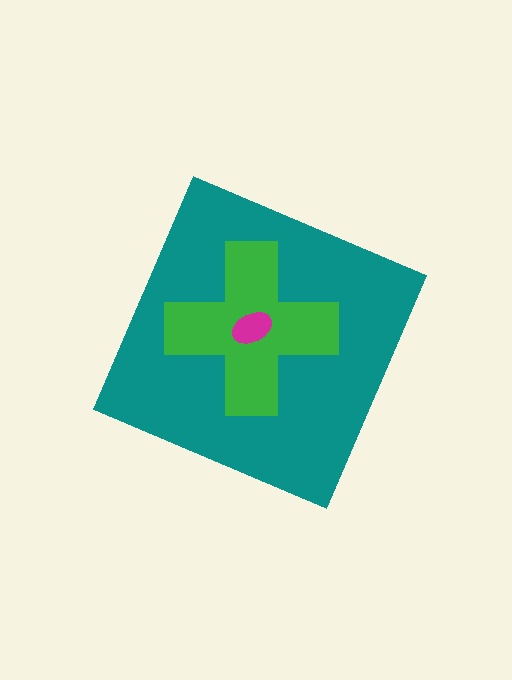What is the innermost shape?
The magenta ellipse.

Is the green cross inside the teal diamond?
Yes.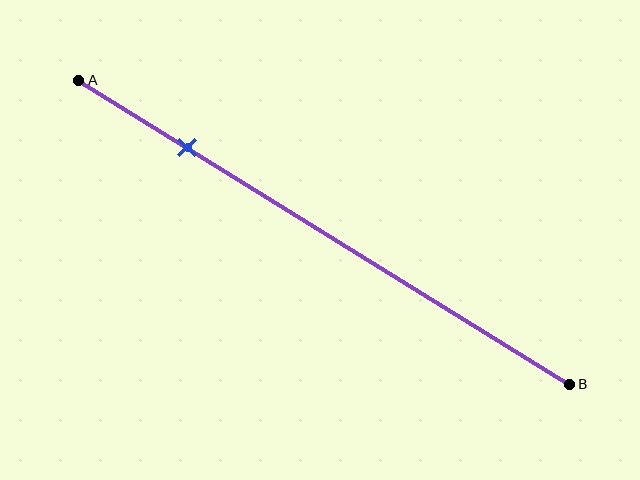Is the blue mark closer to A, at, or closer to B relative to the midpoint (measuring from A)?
The blue mark is closer to point A than the midpoint of segment AB.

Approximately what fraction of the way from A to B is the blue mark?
The blue mark is approximately 20% of the way from A to B.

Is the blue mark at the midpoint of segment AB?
No, the mark is at about 20% from A, not at the 50% midpoint.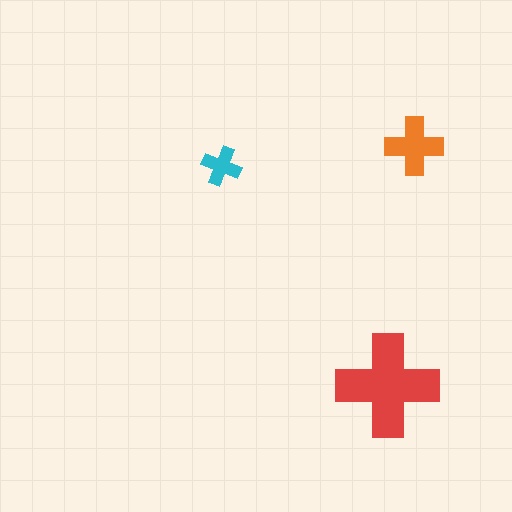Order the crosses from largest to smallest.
the red one, the orange one, the cyan one.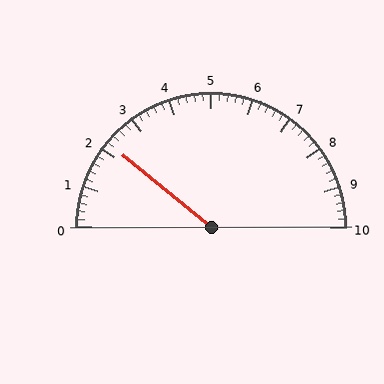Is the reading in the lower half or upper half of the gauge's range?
The reading is in the lower half of the range (0 to 10).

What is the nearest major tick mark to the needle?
The nearest major tick mark is 2.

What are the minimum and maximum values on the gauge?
The gauge ranges from 0 to 10.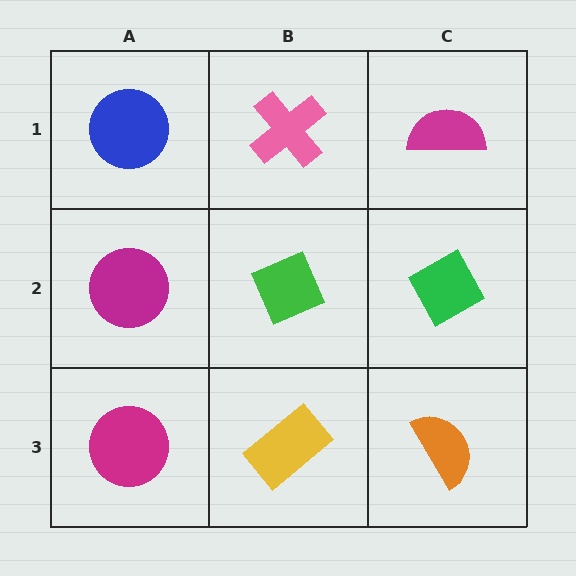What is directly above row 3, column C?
A green diamond.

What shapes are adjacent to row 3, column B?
A green diamond (row 2, column B), a magenta circle (row 3, column A), an orange semicircle (row 3, column C).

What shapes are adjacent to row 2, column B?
A pink cross (row 1, column B), a yellow rectangle (row 3, column B), a magenta circle (row 2, column A), a green diamond (row 2, column C).